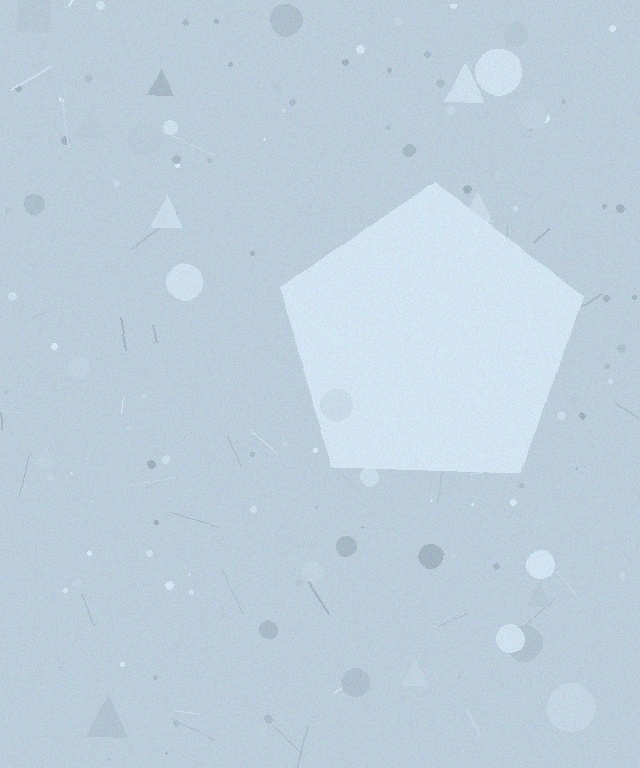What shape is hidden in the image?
A pentagon is hidden in the image.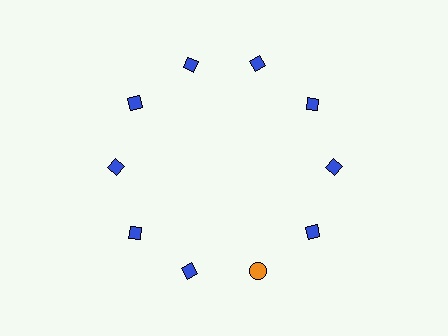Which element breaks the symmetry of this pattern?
The orange circle at roughly the 5 o'clock position breaks the symmetry. All other shapes are blue diamonds.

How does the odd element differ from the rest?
It differs in both color (orange instead of blue) and shape (circle instead of diamond).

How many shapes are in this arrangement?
There are 10 shapes arranged in a ring pattern.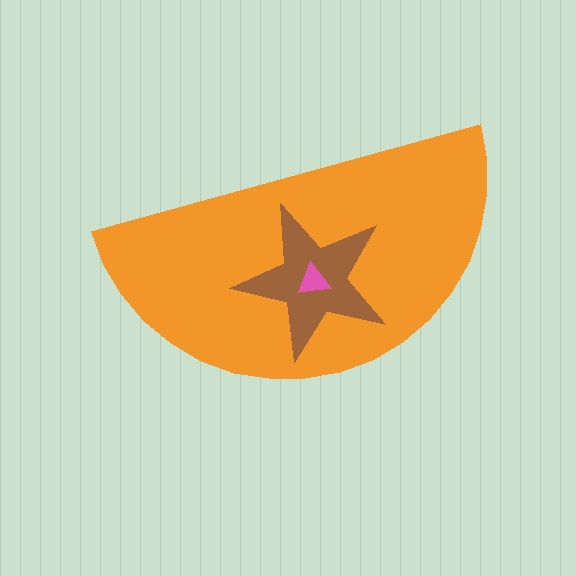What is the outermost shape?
The orange semicircle.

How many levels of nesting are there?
3.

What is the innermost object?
The pink triangle.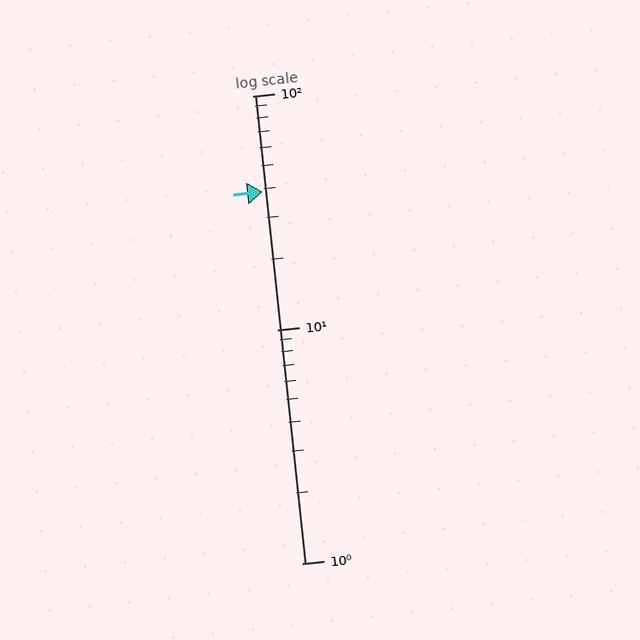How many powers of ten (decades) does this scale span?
The scale spans 2 decades, from 1 to 100.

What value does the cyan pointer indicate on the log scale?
The pointer indicates approximately 39.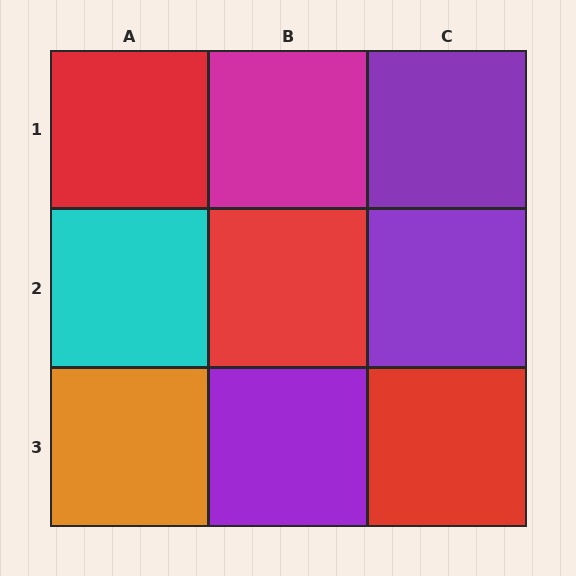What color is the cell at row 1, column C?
Purple.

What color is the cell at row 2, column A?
Cyan.